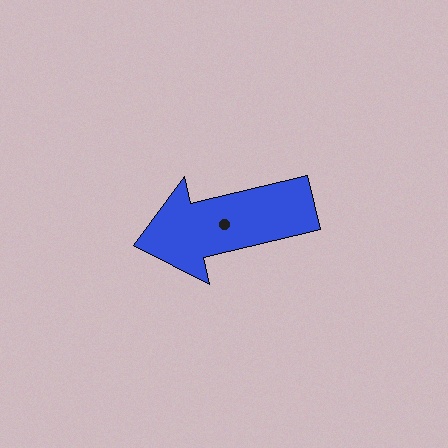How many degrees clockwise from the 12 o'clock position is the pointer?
Approximately 257 degrees.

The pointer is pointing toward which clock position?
Roughly 9 o'clock.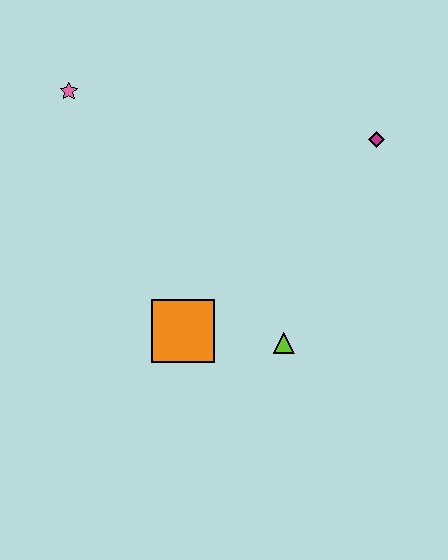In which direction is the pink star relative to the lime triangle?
The pink star is above the lime triangle.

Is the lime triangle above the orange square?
No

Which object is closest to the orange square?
The lime triangle is closest to the orange square.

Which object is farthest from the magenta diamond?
The pink star is farthest from the magenta diamond.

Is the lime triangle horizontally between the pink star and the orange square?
No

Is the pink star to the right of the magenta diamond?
No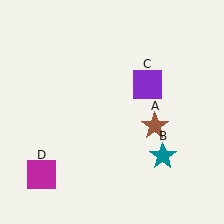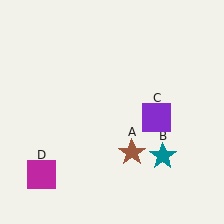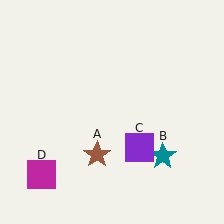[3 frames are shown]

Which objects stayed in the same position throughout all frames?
Teal star (object B) and magenta square (object D) remained stationary.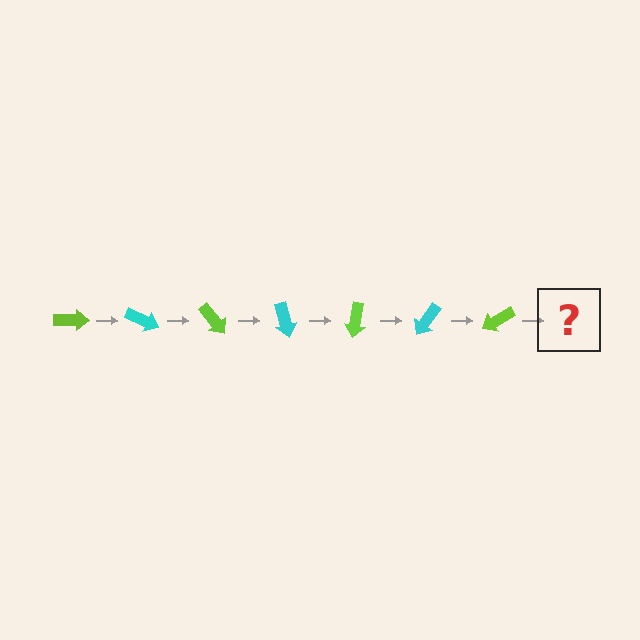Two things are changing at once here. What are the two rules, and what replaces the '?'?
The two rules are that it rotates 25 degrees each step and the color cycles through lime and cyan. The '?' should be a cyan arrow, rotated 175 degrees from the start.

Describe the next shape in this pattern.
It should be a cyan arrow, rotated 175 degrees from the start.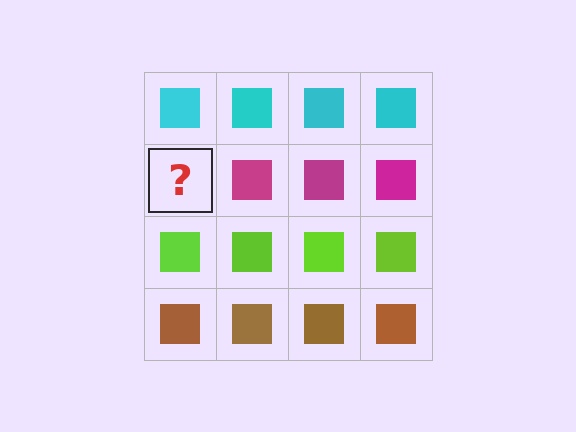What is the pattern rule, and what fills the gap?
The rule is that each row has a consistent color. The gap should be filled with a magenta square.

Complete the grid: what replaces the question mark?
The question mark should be replaced with a magenta square.